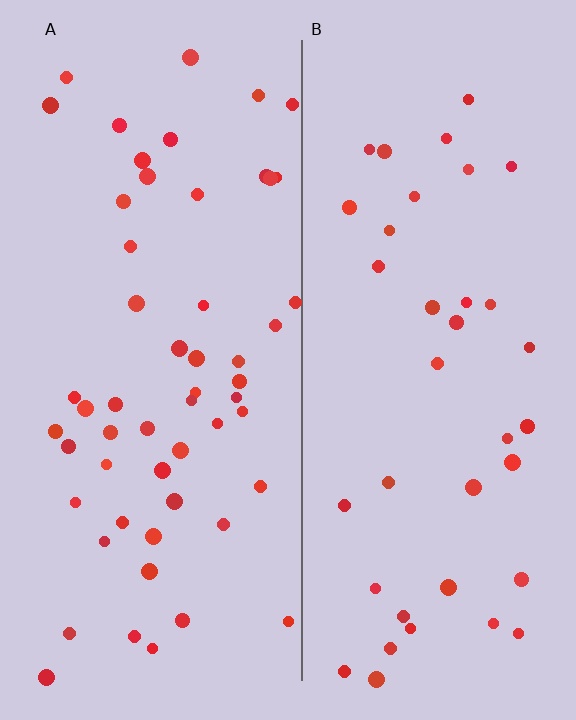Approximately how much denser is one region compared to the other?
Approximately 1.5× — region A over region B.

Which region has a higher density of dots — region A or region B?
A (the left).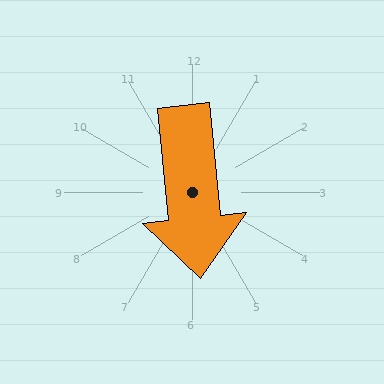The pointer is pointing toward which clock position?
Roughly 6 o'clock.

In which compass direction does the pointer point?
South.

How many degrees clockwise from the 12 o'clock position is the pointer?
Approximately 174 degrees.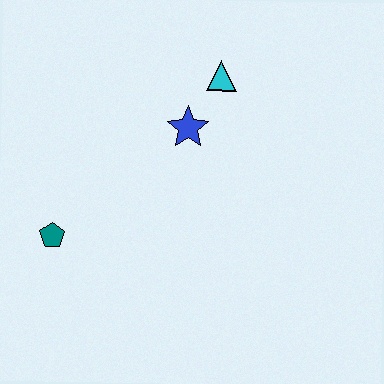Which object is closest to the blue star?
The cyan triangle is closest to the blue star.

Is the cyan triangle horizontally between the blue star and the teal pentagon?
No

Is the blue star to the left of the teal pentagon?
No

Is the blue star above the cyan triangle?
No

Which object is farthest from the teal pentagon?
The cyan triangle is farthest from the teal pentagon.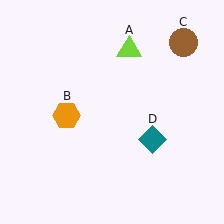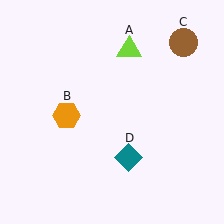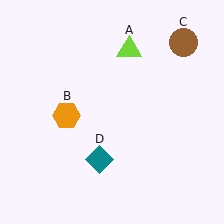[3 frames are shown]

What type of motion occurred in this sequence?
The teal diamond (object D) rotated clockwise around the center of the scene.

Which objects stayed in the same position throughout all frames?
Lime triangle (object A) and orange hexagon (object B) and brown circle (object C) remained stationary.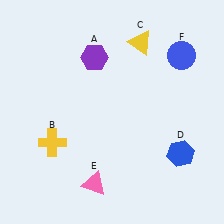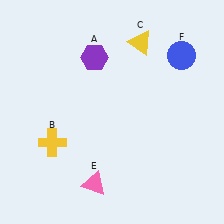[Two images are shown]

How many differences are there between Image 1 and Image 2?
There is 1 difference between the two images.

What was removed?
The blue hexagon (D) was removed in Image 2.